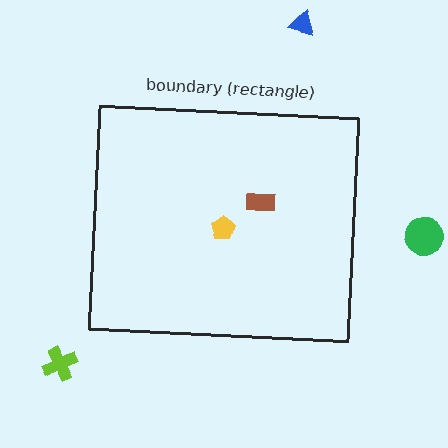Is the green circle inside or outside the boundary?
Outside.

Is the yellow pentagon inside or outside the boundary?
Inside.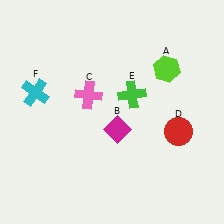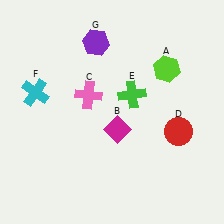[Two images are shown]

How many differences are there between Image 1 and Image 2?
There is 1 difference between the two images.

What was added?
A purple hexagon (G) was added in Image 2.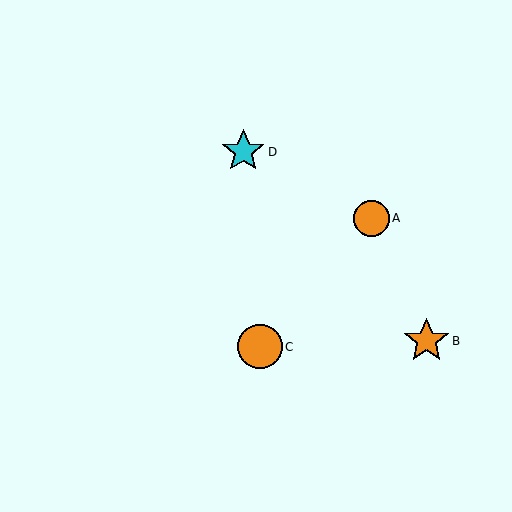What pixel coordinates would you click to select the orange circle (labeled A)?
Click at (371, 218) to select the orange circle A.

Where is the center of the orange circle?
The center of the orange circle is at (371, 218).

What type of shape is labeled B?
Shape B is an orange star.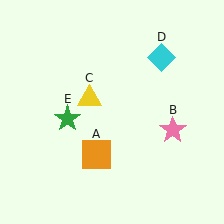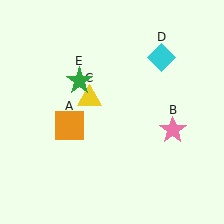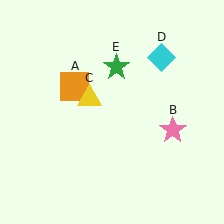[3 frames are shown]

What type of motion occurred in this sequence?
The orange square (object A), green star (object E) rotated clockwise around the center of the scene.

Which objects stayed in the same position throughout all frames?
Pink star (object B) and yellow triangle (object C) and cyan diamond (object D) remained stationary.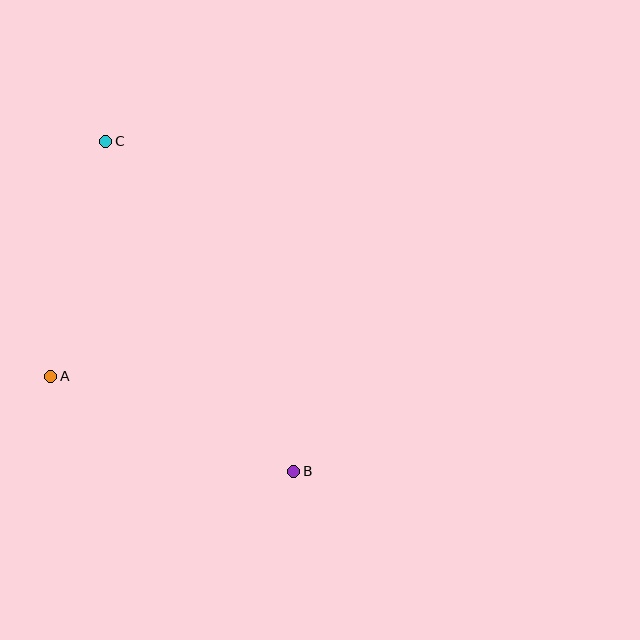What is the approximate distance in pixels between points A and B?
The distance between A and B is approximately 261 pixels.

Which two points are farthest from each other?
Points B and C are farthest from each other.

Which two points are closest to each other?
Points A and C are closest to each other.